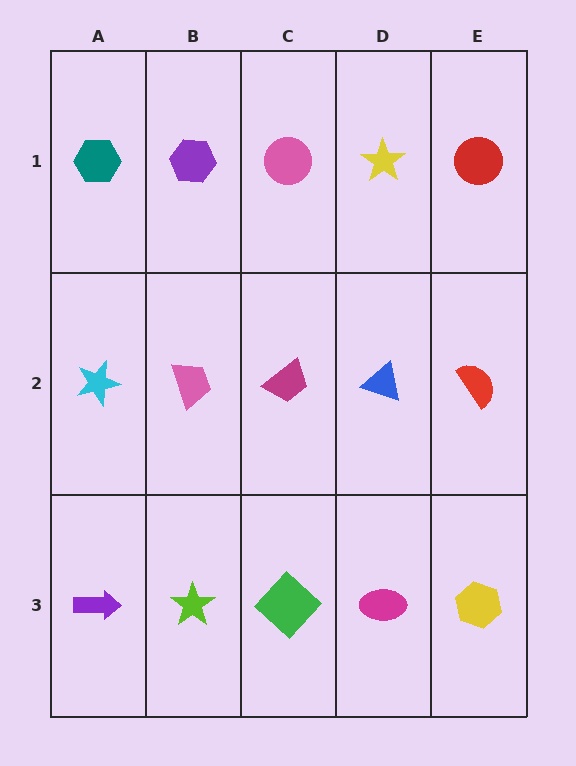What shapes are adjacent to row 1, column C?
A magenta trapezoid (row 2, column C), a purple hexagon (row 1, column B), a yellow star (row 1, column D).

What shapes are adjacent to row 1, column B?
A pink trapezoid (row 2, column B), a teal hexagon (row 1, column A), a pink circle (row 1, column C).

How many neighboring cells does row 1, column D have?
3.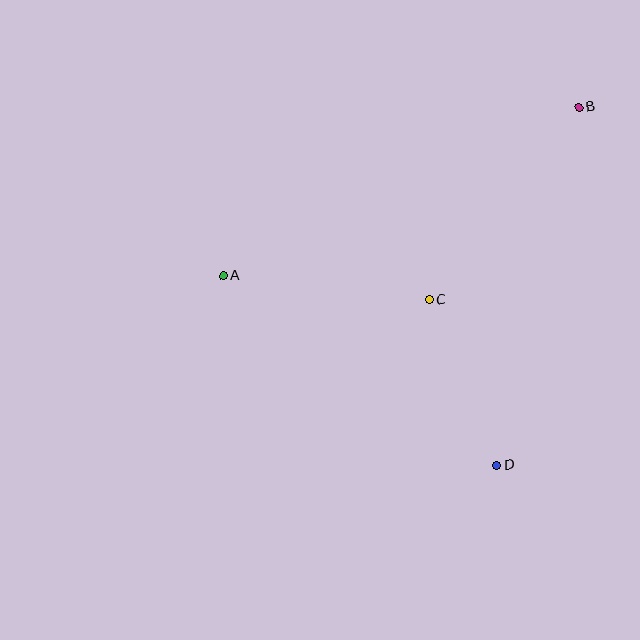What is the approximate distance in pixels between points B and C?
The distance between B and C is approximately 243 pixels.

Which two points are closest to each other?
Points C and D are closest to each other.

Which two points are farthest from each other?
Points A and B are farthest from each other.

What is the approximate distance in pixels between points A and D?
The distance between A and D is approximately 333 pixels.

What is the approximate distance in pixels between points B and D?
The distance between B and D is approximately 367 pixels.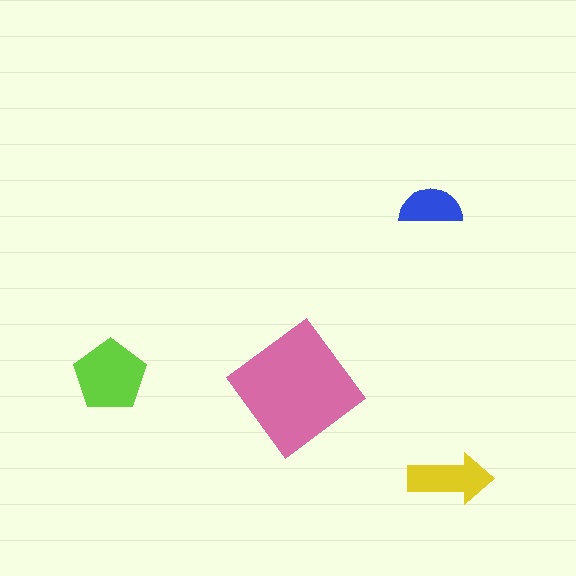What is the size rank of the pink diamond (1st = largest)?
1st.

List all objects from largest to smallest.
The pink diamond, the lime pentagon, the yellow arrow, the blue semicircle.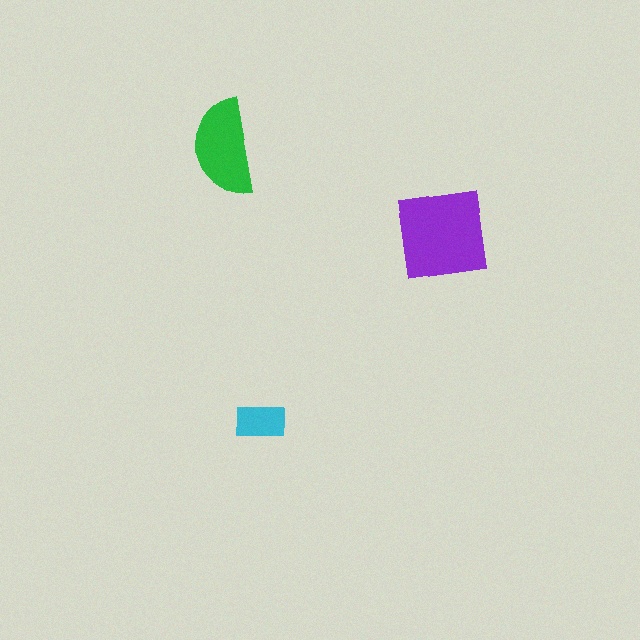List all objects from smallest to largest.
The cyan rectangle, the green semicircle, the purple square.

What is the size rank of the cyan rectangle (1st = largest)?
3rd.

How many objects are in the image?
There are 3 objects in the image.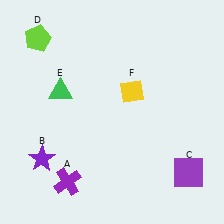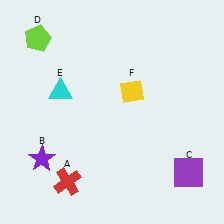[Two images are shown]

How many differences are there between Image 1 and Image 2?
There are 2 differences between the two images.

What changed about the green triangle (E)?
In Image 1, E is green. In Image 2, it changed to cyan.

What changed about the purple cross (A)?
In Image 1, A is purple. In Image 2, it changed to red.